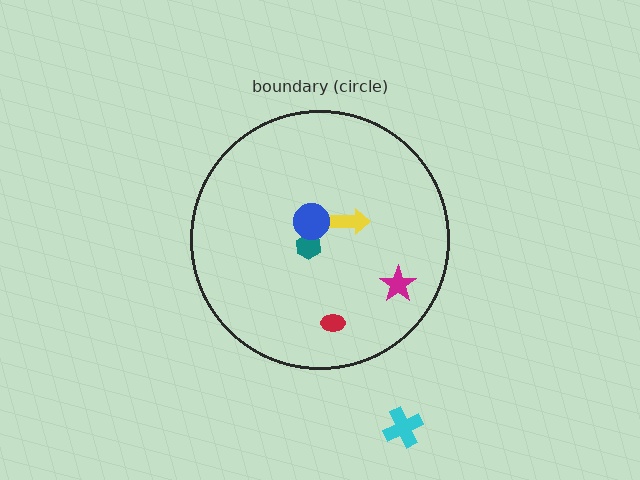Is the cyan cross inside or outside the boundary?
Outside.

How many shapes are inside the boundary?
5 inside, 1 outside.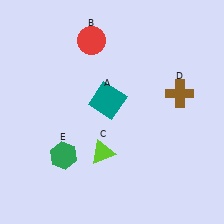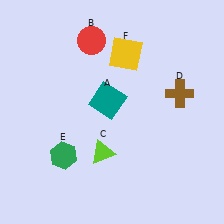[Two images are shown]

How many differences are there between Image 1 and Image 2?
There is 1 difference between the two images.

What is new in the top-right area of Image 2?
A yellow square (F) was added in the top-right area of Image 2.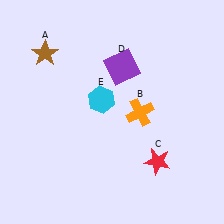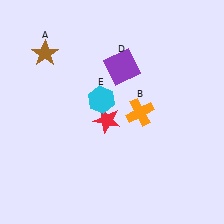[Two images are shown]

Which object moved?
The red star (C) moved left.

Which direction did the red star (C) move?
The red star (C) moved left.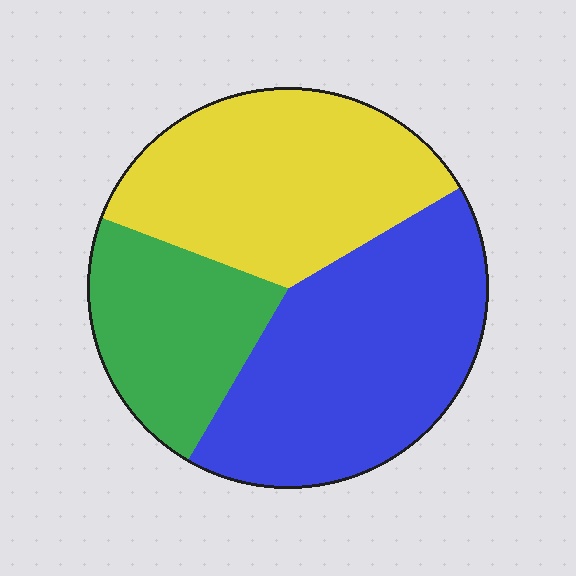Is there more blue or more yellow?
Blue.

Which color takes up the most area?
Blue, at roughly 40%.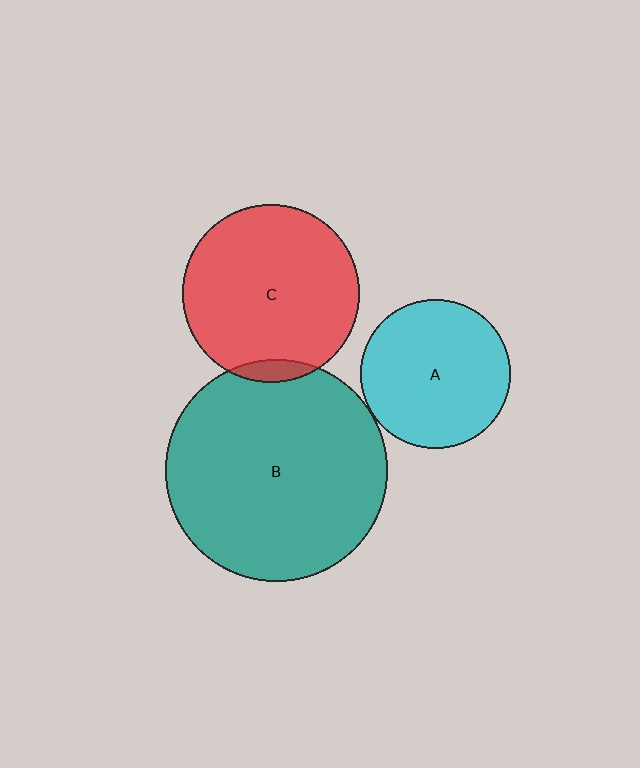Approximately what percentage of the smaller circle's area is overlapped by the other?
Approximately 5%.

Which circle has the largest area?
Circle B (teal).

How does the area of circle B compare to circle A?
Approximately 2.2 times.